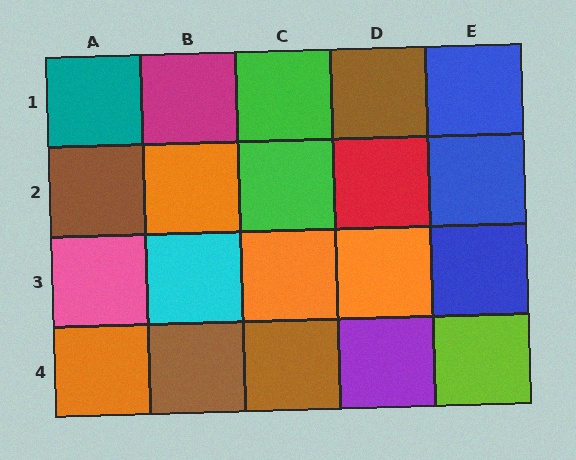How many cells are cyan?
1 cell is cyan.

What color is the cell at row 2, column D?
Red.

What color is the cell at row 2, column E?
Blue.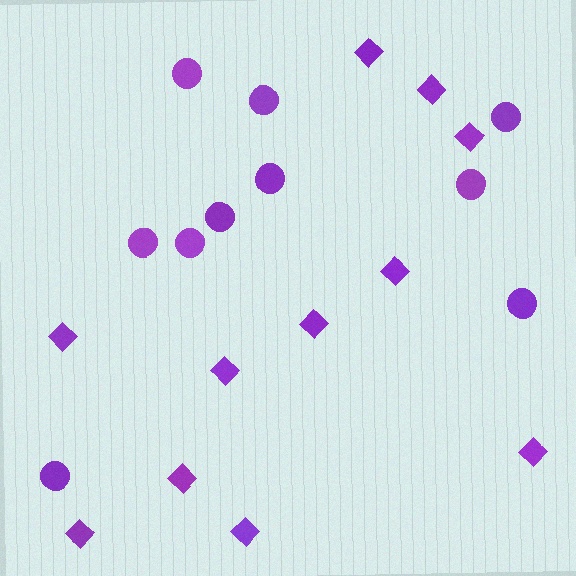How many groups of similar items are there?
There are 2 groups: one group of circles (10) and one group of diamonds (11).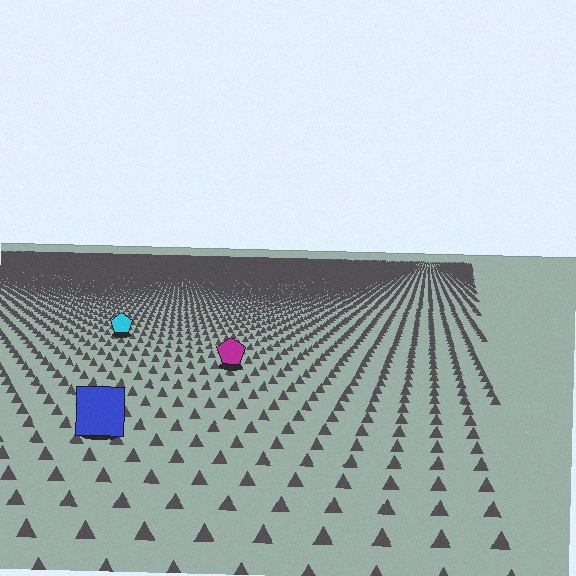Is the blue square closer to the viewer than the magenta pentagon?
Yes. The blue square is closer — you can tell from the texture gradient: the ground texture is coarser near it.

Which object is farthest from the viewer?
The cyan pentagon is farthest from the viewer. It appears smaller and the ground texture around it is denser.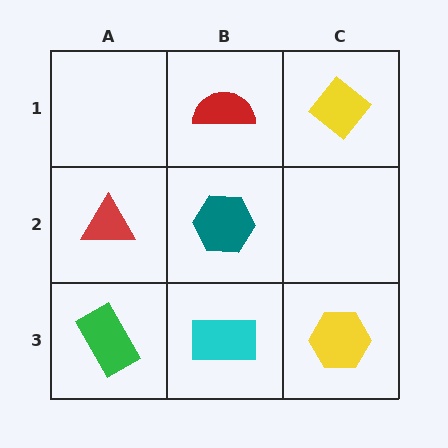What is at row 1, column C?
A yellow diamond.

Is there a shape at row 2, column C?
No, that cell is empty.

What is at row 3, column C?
A yellow hexagon.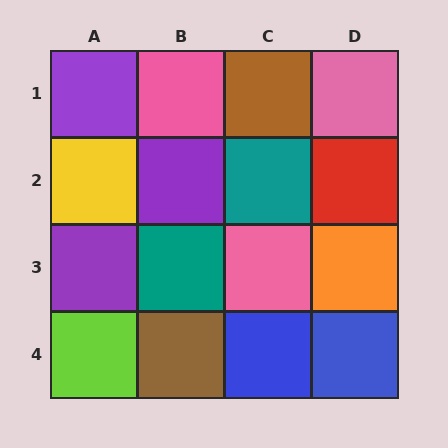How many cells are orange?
1 cell is orange.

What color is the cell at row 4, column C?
Blue.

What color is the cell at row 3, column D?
Orange.